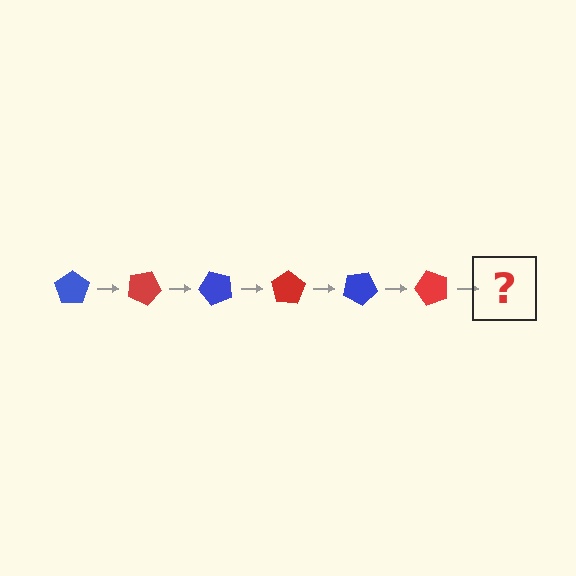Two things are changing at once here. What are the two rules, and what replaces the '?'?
The two rules are that it rotates 25 degrees each step and the color cycles through blue and red. The '?' should be a blue pentagon, rotated 150 degrees from the start.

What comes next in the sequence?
The next element should be a blue pentagon, rotated 150 degrees from the start.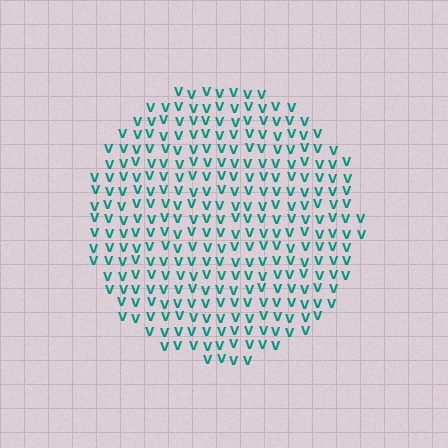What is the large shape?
The large shape is a circle.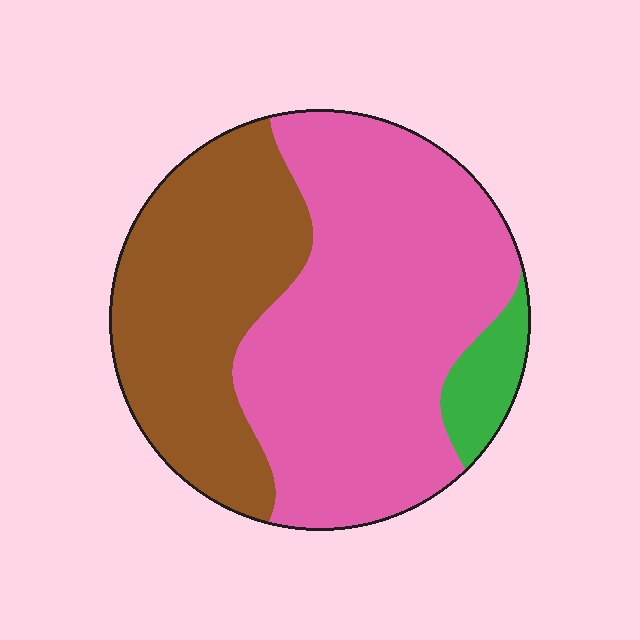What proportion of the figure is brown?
Brown takes up about three eighths (3/8) of the figure.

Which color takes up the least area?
Green, at roughly 5%.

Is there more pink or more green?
Pink.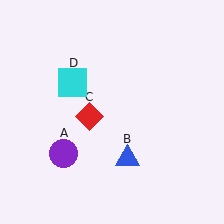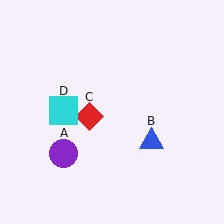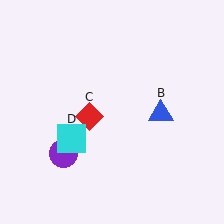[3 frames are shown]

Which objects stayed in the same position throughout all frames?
Purple circle (object A) and red diamond (object C) remained stationary.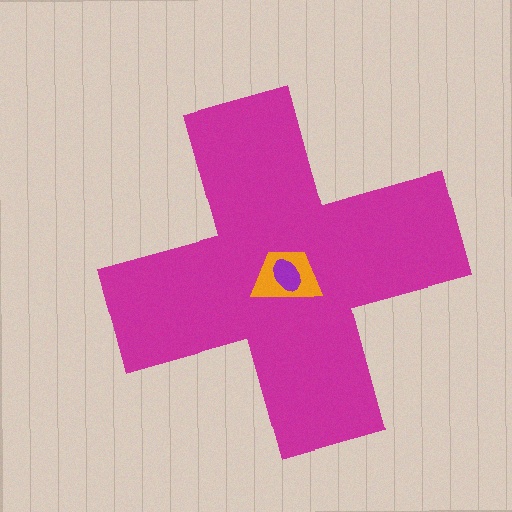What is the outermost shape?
The magenta cross.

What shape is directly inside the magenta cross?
The orange trapezoid.